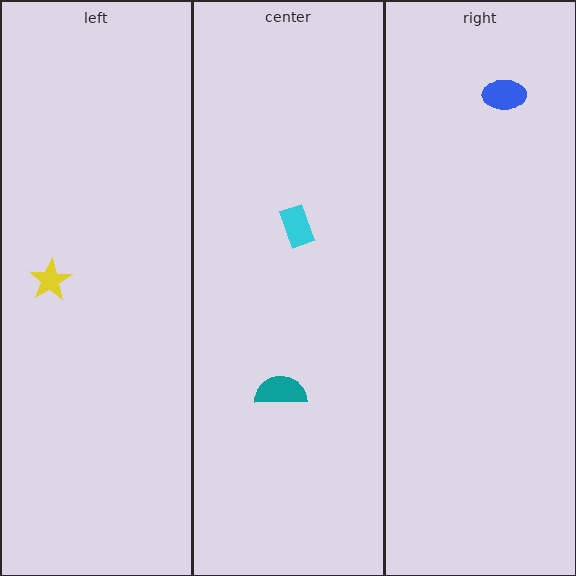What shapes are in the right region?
The blue ellipse.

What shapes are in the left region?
The yellow star.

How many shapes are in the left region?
1.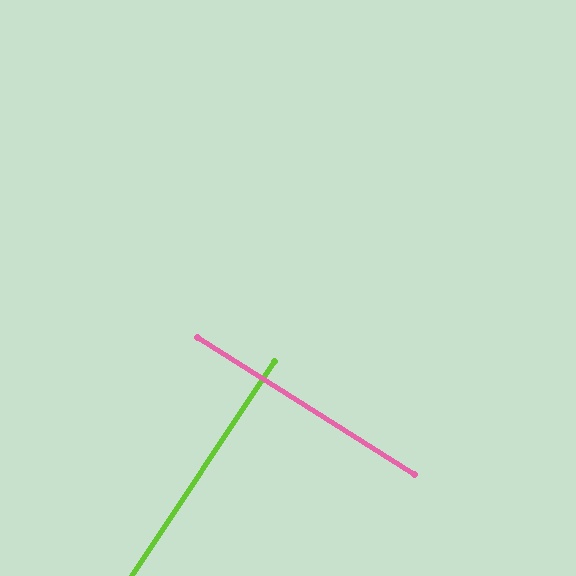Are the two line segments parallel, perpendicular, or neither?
Perpendicular — they meet at approximately 89°.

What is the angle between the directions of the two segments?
Approximately 89 degrees.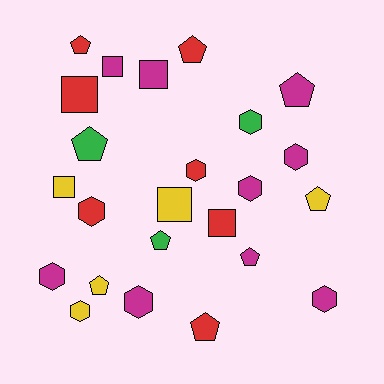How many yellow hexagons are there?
There is 1 yellow hexagon.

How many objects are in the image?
There are 24 objects.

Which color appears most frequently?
Magenta, with 9 objects.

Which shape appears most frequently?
Pentagon, with 9 objects.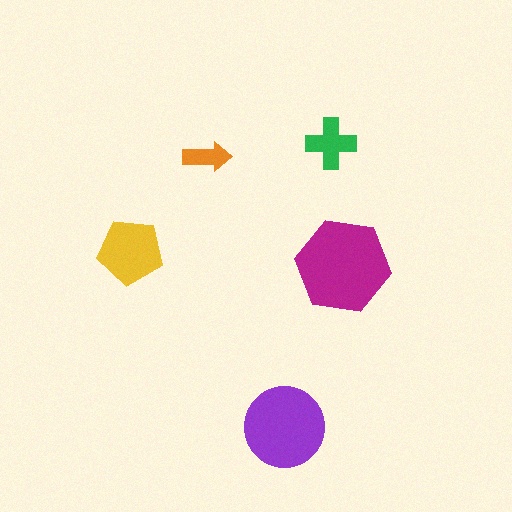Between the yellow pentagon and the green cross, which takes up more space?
The yellow pentagon.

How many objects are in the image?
There are 5 objects in the image.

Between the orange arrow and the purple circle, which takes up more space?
The purple circle.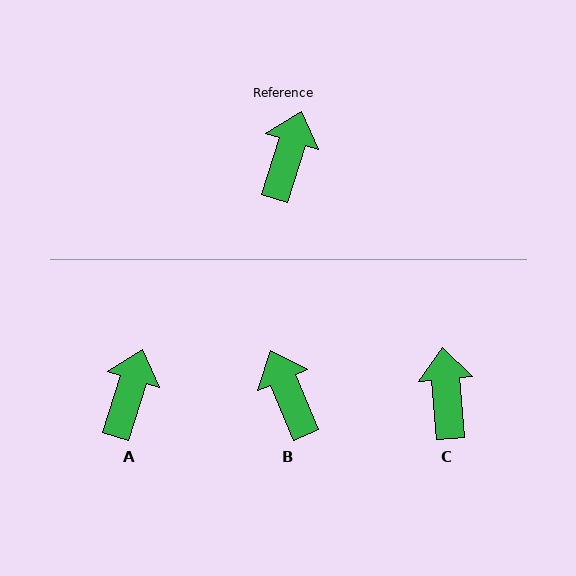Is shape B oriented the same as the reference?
No, it is off by about 41 degrees.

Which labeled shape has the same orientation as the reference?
A.